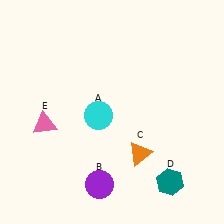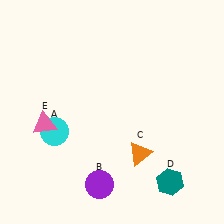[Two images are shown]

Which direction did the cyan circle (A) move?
The cyan circle (A) moved left.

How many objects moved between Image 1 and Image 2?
1 object moved between the two images.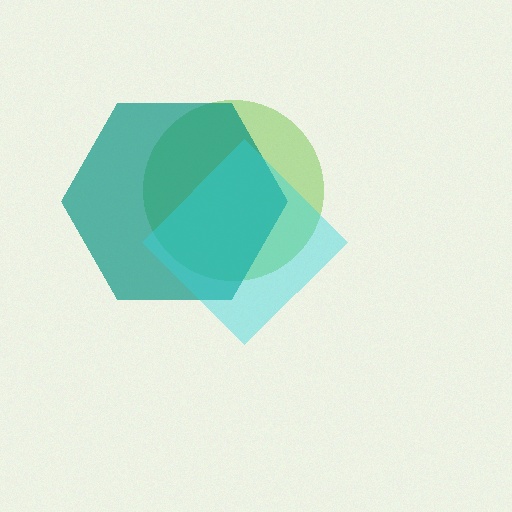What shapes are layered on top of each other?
The layered shapes are: a lime circle, a teal hexagon, a cyan diamond.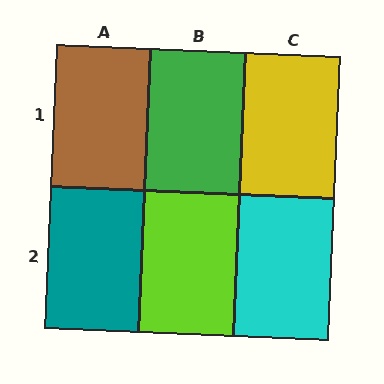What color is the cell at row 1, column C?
Yellow.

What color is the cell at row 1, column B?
Green.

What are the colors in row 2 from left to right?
Teal, lime, cyan.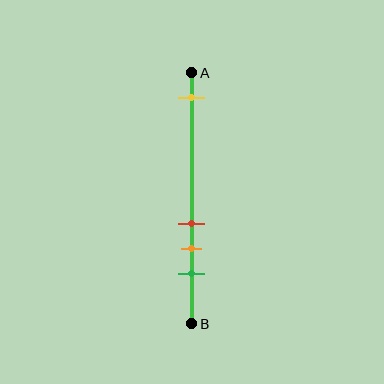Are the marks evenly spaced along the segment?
No, the marks are not evenly spaced.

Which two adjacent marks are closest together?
The red and orange marks are the closest adjacent pair.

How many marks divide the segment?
There are 4 marks dividing the segment.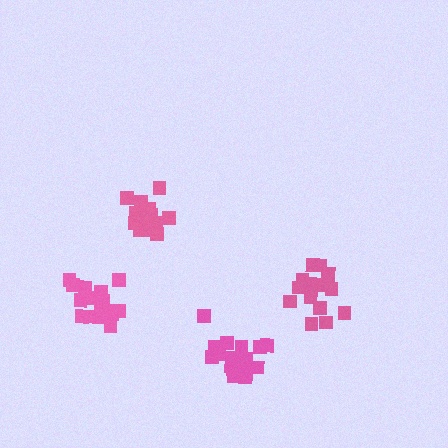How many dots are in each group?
Group 1: 19 dots, Group 2: 20 dots, Group 3: 16 dots, Group 4: 18 dots (73 total).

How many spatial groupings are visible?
There are 4 spatial groupings.